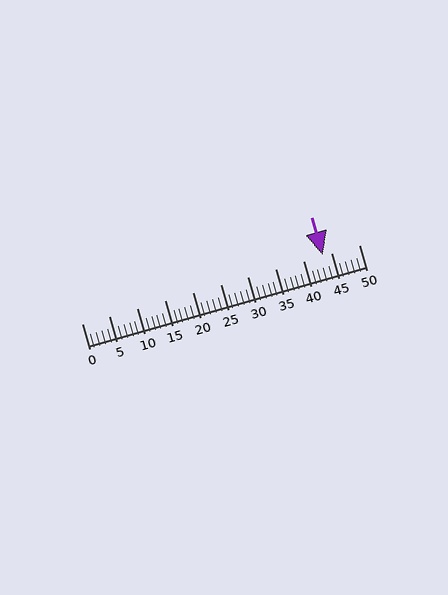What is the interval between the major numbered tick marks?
The major tick marks are spaced 5 units apart.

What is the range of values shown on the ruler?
The ruler shows values from 0 to 50.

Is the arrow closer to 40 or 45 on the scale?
The arrow is closer to 45.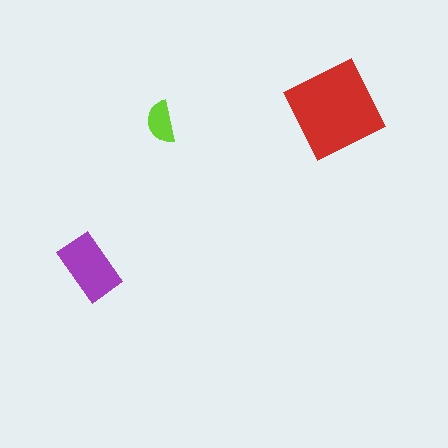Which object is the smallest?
The lime semicircle.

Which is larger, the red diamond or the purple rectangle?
The red diamond.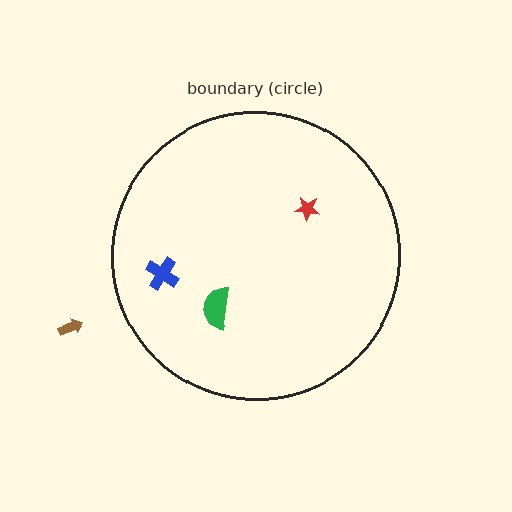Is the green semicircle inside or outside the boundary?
Inside.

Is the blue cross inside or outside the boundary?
Inside.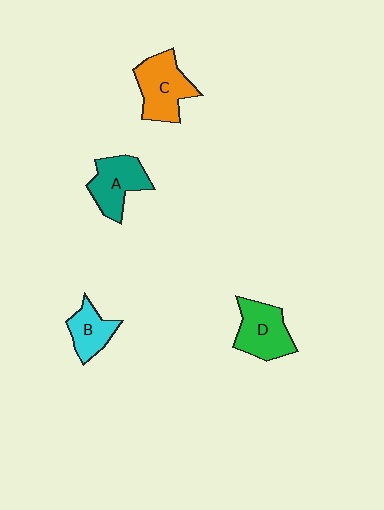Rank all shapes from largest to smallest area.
From largest to smallest: C (orange), D (green), A (teal), B (cyan).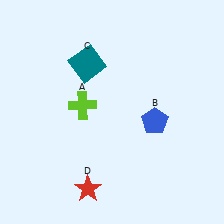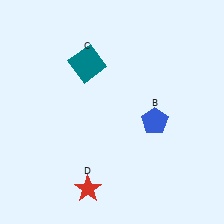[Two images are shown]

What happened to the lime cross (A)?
The lime cross (A) was removed in Image 2. It was in the top-left area of Image 1.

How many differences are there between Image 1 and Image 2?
There is 1 difference between the two images.